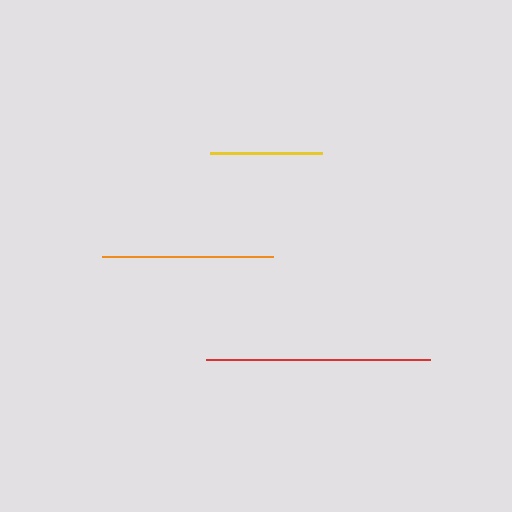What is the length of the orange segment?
The orange segment is approximately 171 pixels long.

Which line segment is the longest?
The red line is the longest at approximately 224 pixels.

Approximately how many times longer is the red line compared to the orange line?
The red line is approximately 1.3 times the length of the orange line.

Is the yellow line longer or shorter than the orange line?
The orange line is longer than the yellow line.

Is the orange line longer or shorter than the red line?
The red line is longer than the orange line.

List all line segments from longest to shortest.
From longest to shortest: red, orange, yellow.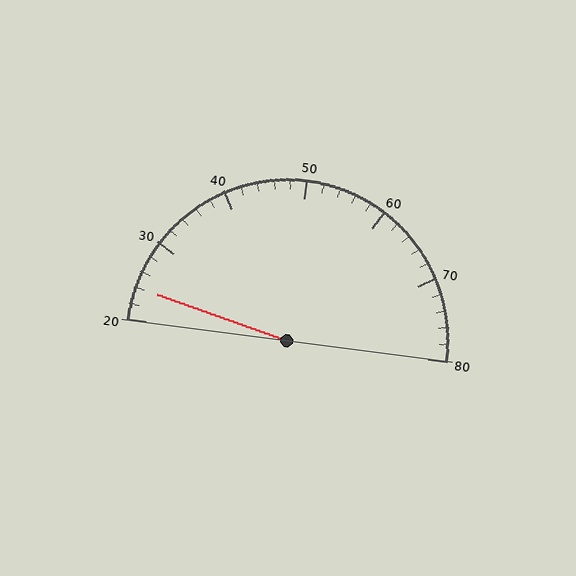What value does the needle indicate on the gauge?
The needle indicates approximately 24.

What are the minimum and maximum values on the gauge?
The gauge ranges from 20 to 80.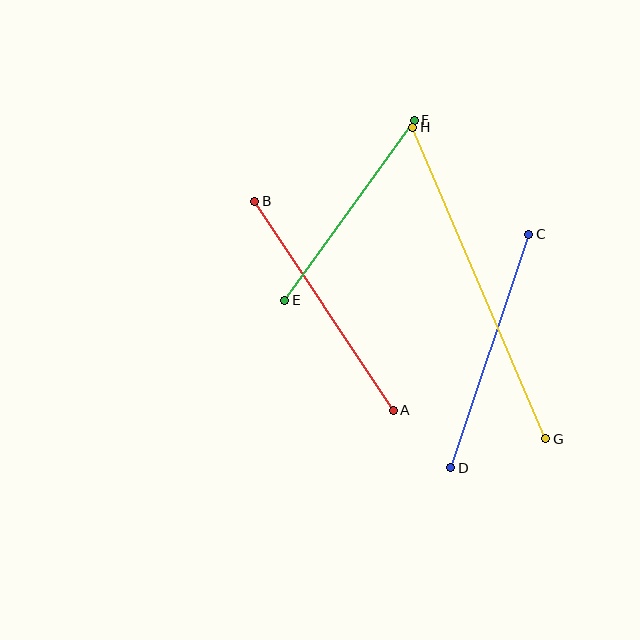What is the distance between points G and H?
The distance is approximately 339 pixels.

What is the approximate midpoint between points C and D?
The midpoint is at approximately (490, 351) pixels.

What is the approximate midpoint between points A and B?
The midpoint is at approximately (324, 306) pixels.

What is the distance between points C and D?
The distance is approximately 246 pixels.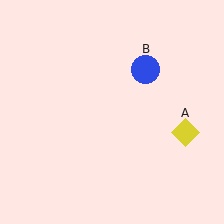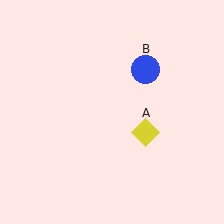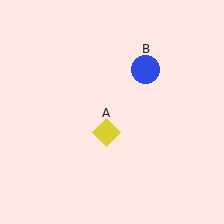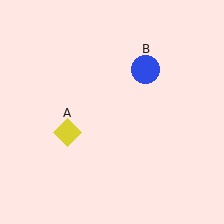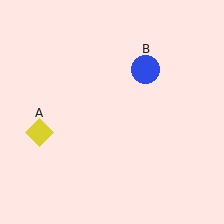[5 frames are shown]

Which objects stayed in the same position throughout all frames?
Blue circle (object B) remained stationary.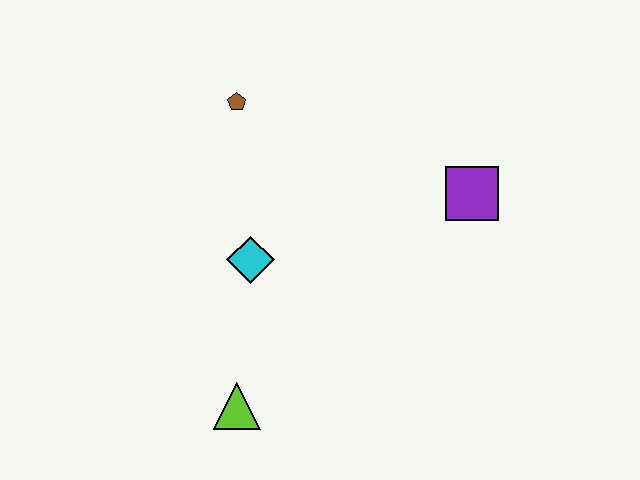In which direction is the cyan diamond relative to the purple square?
The cyan diamond is to the left of the purple square.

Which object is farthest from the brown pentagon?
The lime triangle is farthest from the brown pentagon.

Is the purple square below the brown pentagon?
Yes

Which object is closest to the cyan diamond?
The lime triangle is closest to the cyan diamond.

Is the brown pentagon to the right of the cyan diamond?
No